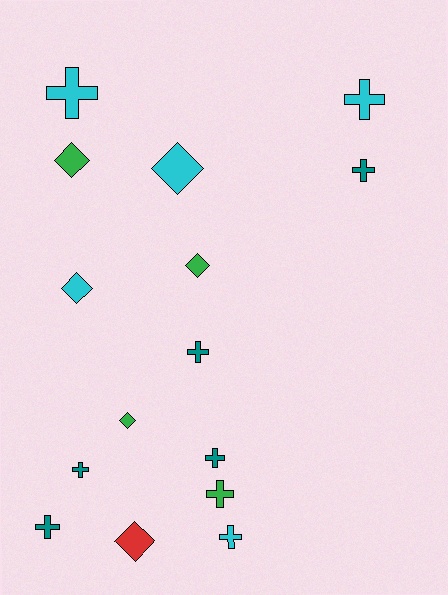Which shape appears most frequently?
Cross, with 9 objects.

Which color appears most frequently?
Cyan, with 5 objects.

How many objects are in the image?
There are 15 objects.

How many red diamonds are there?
There is 1 red diamond.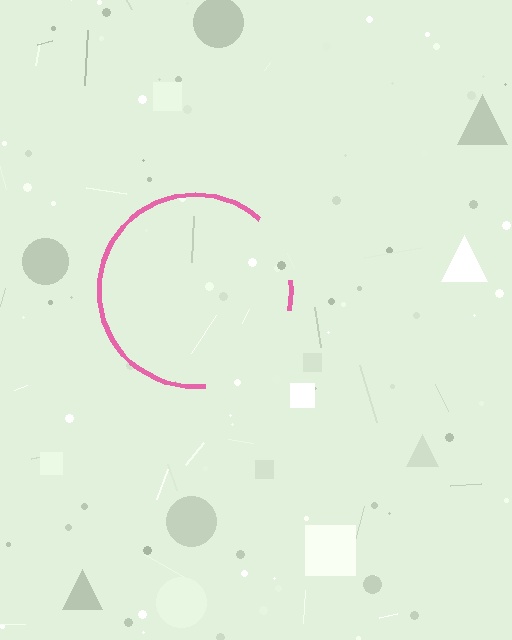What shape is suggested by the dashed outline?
The dashed outline suggests a circle.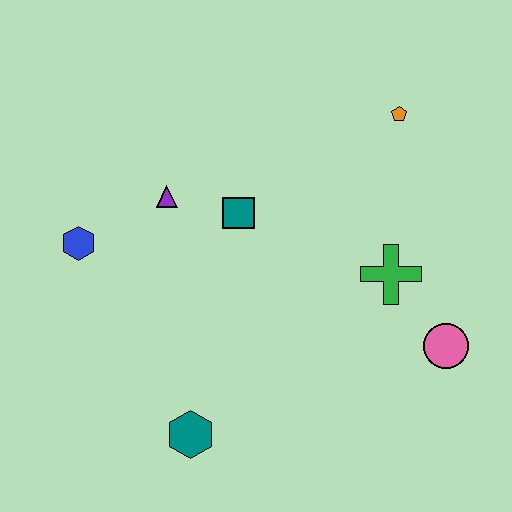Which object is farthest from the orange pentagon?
The teal hexagon is farthest from the orange pentagon.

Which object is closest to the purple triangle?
The teal square is closest to the purple triangle.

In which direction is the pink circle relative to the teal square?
The pink circle is to the right of the teal square.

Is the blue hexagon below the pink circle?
No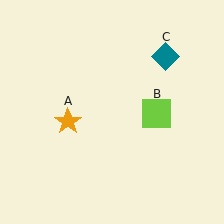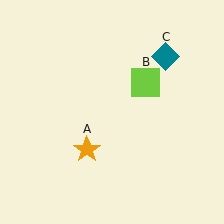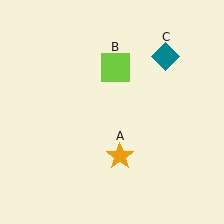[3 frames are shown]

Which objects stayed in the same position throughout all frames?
Teal diamond (object C) remained stationary.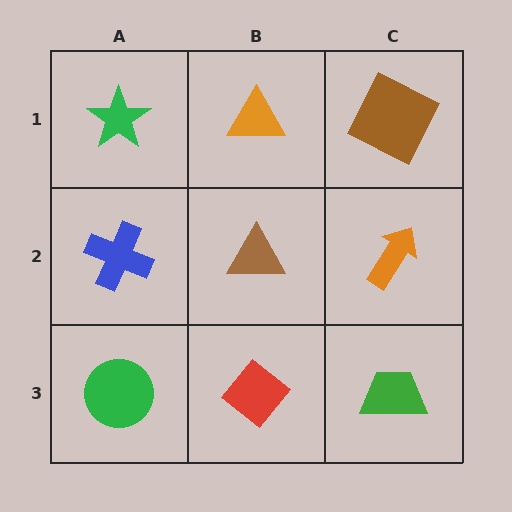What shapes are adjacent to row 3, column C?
An orange arrow (row 2, column C), a red diamond (row 3, column B).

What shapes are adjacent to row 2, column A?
A green star (row 1, column A), a green circle (row 3, column A), a brown triangle (row 2, column B).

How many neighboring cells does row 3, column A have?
2.